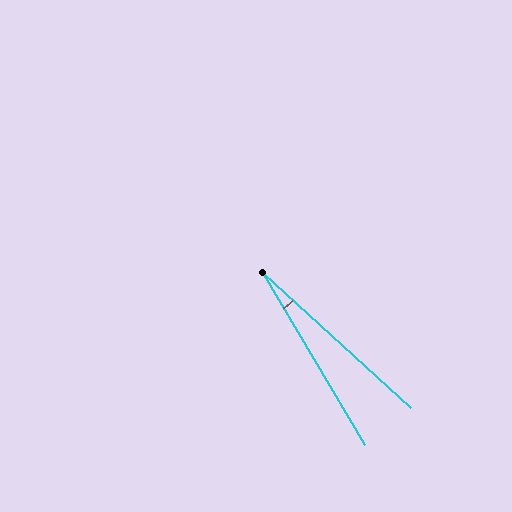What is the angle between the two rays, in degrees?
Approximately 17 degrees.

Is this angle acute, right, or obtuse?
It is acute.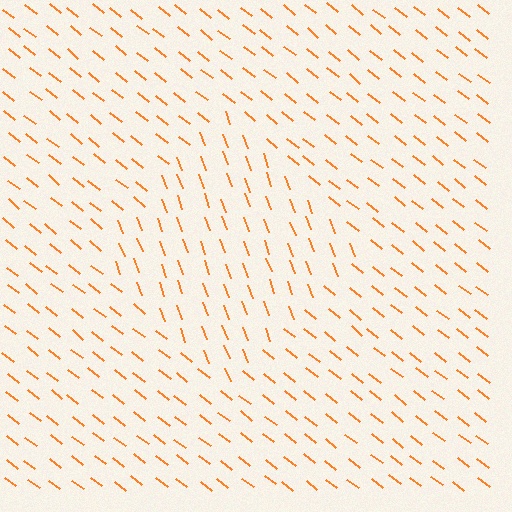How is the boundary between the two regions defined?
The boundary is defined purely by a change in line orientation (approximately 31 degrees difference). All lines are the same color and thickness.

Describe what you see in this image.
The image is filled with small orange line segments. A diamond region in the image has lines oriented differently from the surrounding lines, creating a visible texture boundary.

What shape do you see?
I see a diamond.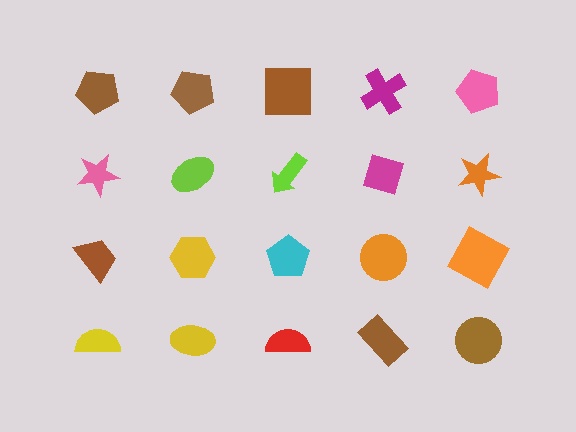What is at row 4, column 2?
A yellow ellipse.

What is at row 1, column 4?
A magenta cross.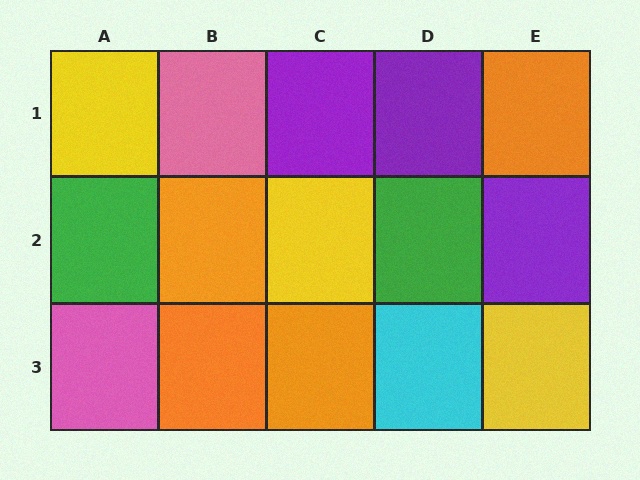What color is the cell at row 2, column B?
Orange.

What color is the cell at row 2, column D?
Green.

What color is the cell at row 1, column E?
Orange.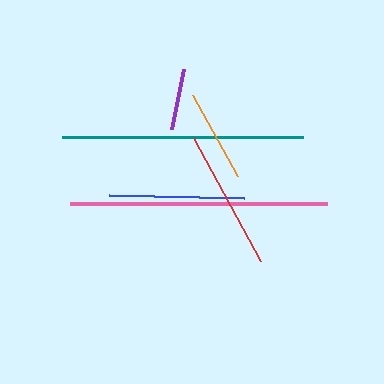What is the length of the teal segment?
The teal segment is approximately 241 pixels long.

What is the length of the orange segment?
The orange segment is approximately 93 pixels long.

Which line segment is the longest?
The pink line is the longest at approximately 257 pixels.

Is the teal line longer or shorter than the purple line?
The teal line is longer than the purple line.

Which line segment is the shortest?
The purple line is the shortest at approximately 62 pixels.